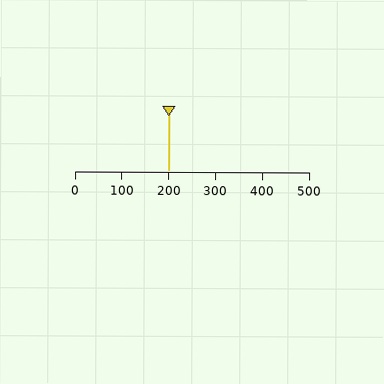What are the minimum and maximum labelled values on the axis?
The axis runs from 0 to 500.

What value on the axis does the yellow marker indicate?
The marker indicates approximately 200.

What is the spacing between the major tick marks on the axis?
The major ticks are spaced 100 apart.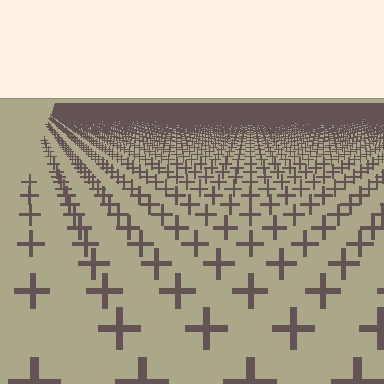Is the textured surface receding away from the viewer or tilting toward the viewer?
The surface is receding away from the viewer. Texture elements get smaller and denser toward the top.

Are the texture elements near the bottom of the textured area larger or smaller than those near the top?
Larger. Near the bottom, elements are closer to the viewer and appear at a bigger on-screen size.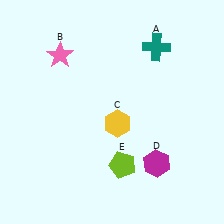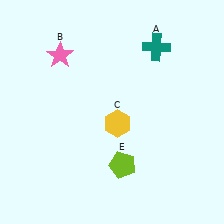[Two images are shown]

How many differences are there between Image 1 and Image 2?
There is 1 difference between the two images.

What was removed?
The magenta hexagon (D) was removed in Image 2.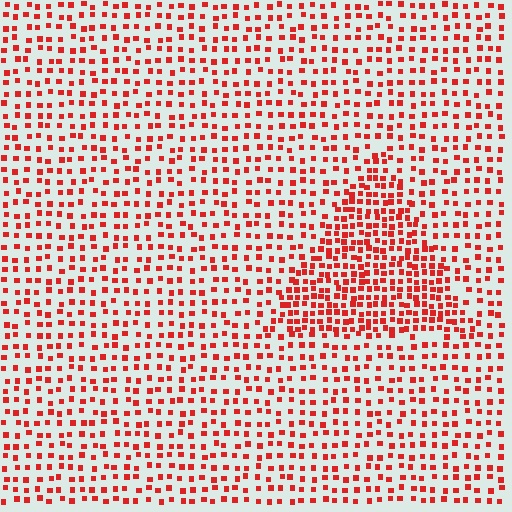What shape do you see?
I see a triangle.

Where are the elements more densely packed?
The elements are more densely packed inside the triangle boundary.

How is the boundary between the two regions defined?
The boundary is defined by a change in element density (approximately 1.9x ratio). All elements are the same color, size, and shape.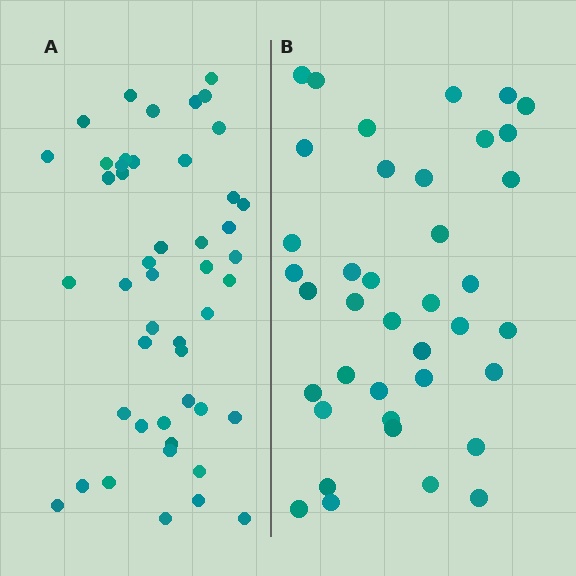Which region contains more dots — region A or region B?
Region A (the left region) has more dots.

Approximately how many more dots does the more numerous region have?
Region A has roughly 8 or so more dots than region B.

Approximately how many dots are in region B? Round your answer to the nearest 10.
About 40 dots. (The exact count is 39, which rounds to 40.)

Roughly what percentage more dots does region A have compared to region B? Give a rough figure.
About 20% more.